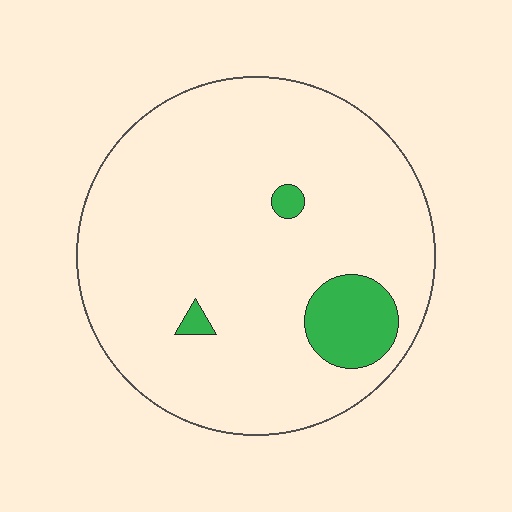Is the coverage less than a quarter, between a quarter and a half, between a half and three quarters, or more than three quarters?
Less than a quarter.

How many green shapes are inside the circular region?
3.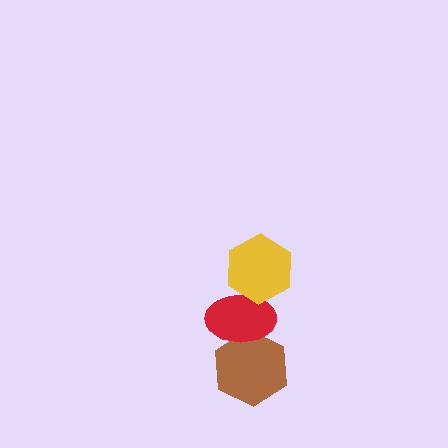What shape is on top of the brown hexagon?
The red ellipse is on top of the brown hexagon.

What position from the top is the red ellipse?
The red ellipse is 2nd from the top.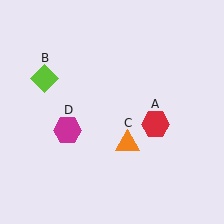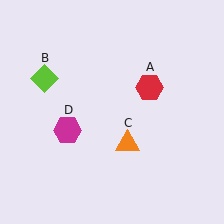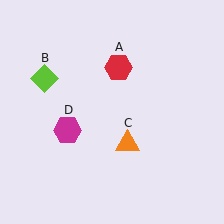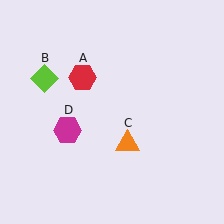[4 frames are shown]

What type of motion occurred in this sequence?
The red hexagon (object A) rotated counterclockwise around the center of the scene.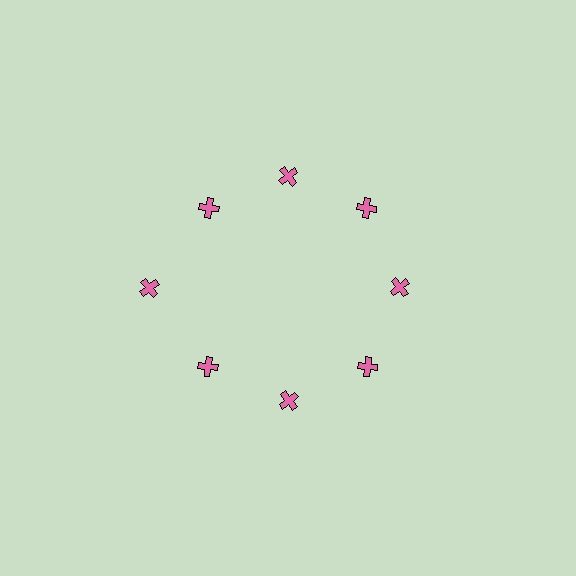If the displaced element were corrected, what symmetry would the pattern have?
It would have 8-fold rotational symmetry — the pattern would map onto itself every 45 degrees.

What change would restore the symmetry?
The symmetry would be restored by moving it inward, back onto the ring so that all 8 crosses sit at equal angles and equal distance from the center.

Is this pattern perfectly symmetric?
No. The 8 pink crosses are arranged in a ring, but one element near the 9 o'clock position is pushed outward from the center, breaking the 8-fold rotational symmetry.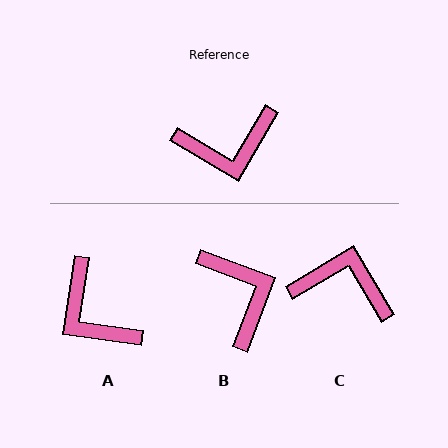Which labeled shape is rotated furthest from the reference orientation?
C, about 152 degrees away.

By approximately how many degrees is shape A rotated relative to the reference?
Approximately 68 degrees clockwise.